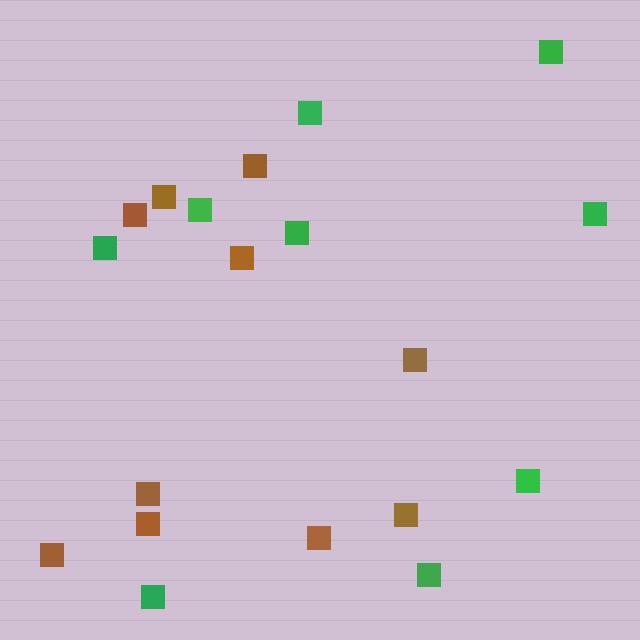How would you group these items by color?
There are 2 groups: one group of green squares (9) and one group of brown squares (10).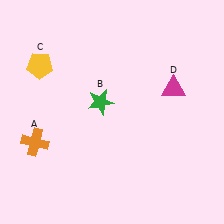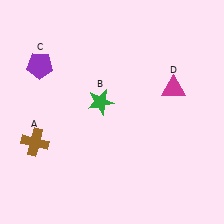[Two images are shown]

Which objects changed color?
A changed from orange to brown. C changed from yellow to purple.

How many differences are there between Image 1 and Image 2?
There are 2 differences between the two images.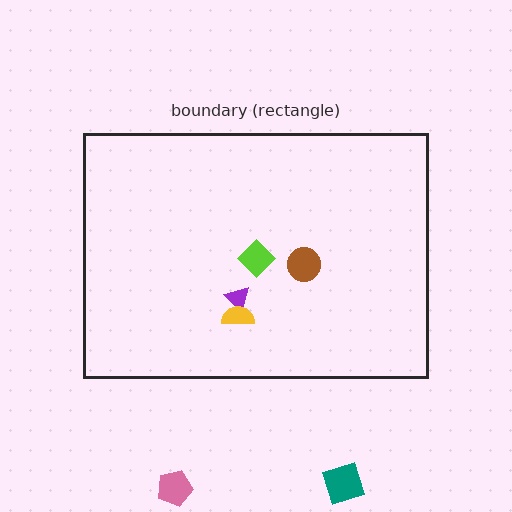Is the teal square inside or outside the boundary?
Outside.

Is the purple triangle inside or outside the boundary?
Inside.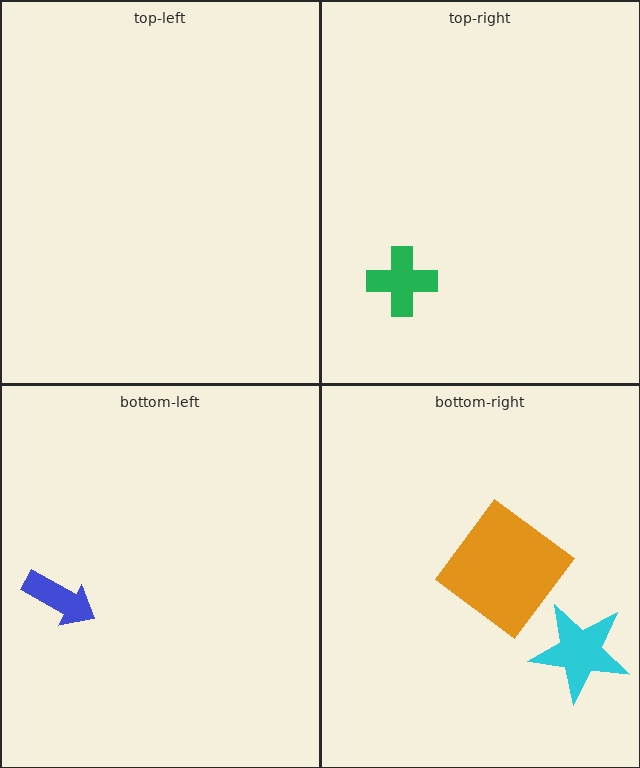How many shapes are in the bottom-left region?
1.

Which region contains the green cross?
The top-right region.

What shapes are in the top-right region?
The green cross.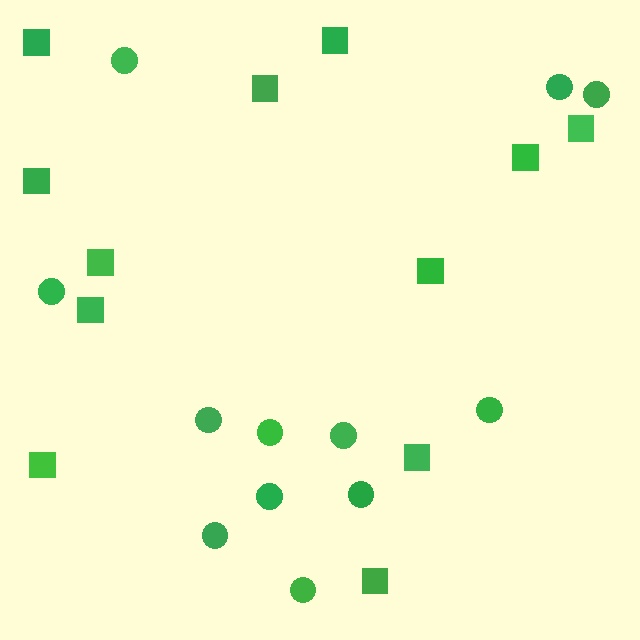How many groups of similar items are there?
There are 2 groups: one group of circles (12) and one group of squares (12).